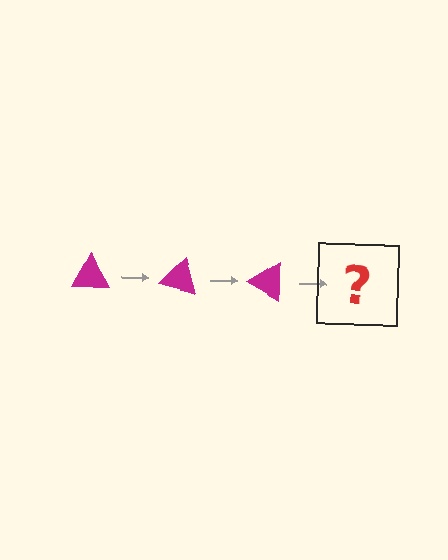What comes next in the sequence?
The next element should be a magenta triangle rotated 45 degrees.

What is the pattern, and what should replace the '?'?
The pattern is that the triangle rotates 15 degrees each step. The '?' should be a magenta triangle rotated 45 degrees.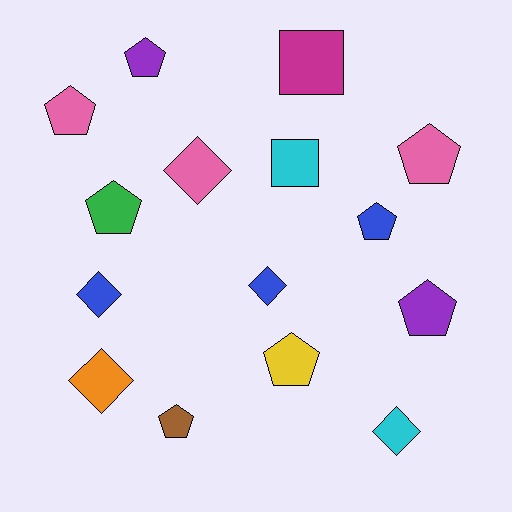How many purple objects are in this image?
There are 2 purple objects.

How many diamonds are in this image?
There are 5 diamonds.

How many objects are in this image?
There are 15 objects.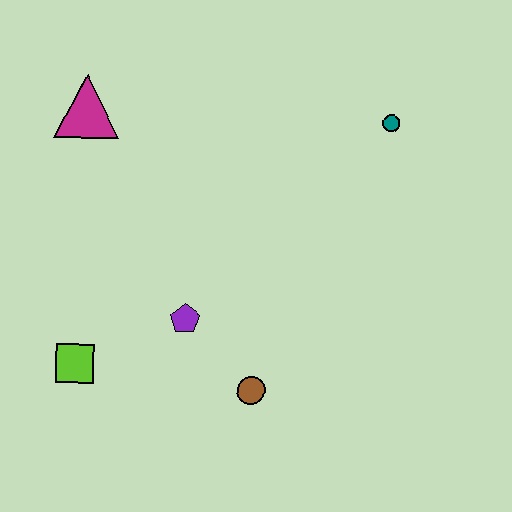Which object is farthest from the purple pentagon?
The teal circle is farthest from the purple pentagon.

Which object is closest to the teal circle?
The purple pentagon is closest to the teal circle.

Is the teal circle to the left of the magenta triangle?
No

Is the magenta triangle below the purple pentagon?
No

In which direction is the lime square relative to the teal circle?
The lime square is to the left of the teal circle.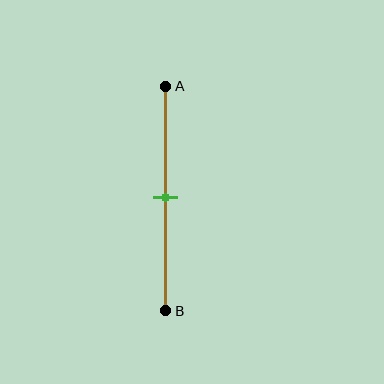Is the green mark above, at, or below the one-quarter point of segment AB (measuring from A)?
The green mark is below the one-quarter point of segment AB.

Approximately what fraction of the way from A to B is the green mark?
The green mark is approximately 50% of the way from A to B.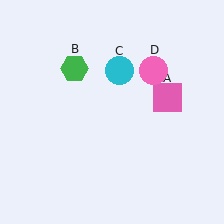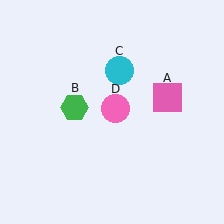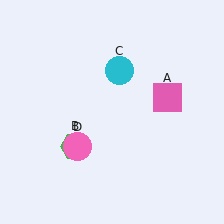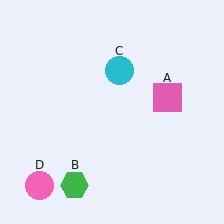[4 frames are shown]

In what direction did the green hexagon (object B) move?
The green hexagon (object B) moved down.